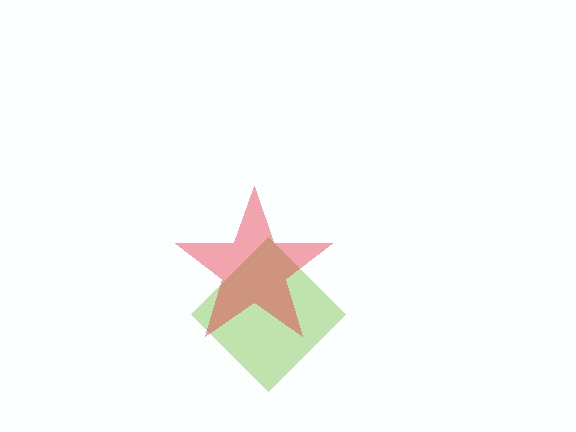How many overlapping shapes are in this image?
There are 2 overlapping shapes in the image.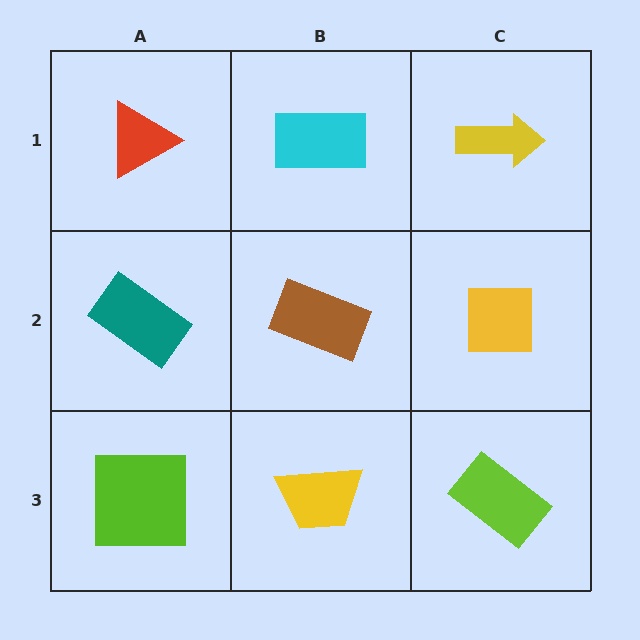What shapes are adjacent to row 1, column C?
A yellow square (row 2, column C), a cyan rectangle (row 1, column B).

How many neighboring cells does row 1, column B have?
3.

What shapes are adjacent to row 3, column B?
A brown rectangle (row 2, column B), a lime square (row 3, column A), a lime rectangle (row 3, column C).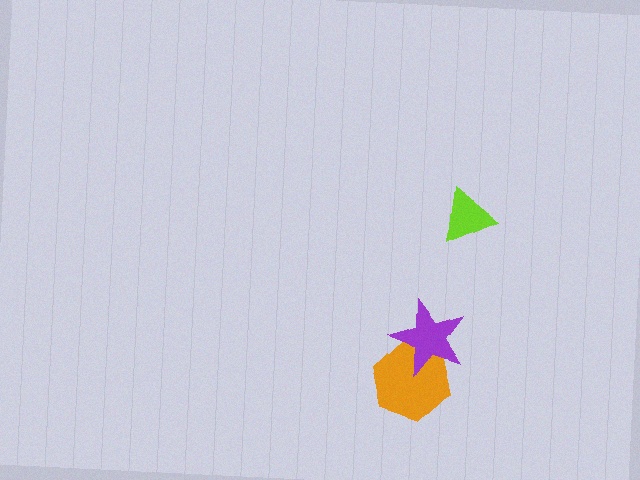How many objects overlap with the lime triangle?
0 objects overlap with the lime triangle.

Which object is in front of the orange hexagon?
The purple star is in front of the orange hexagon.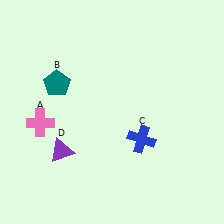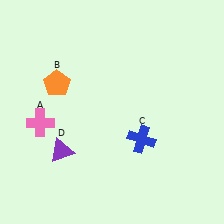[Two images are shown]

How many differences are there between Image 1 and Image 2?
There is 1 difference between the two images.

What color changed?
The pentagon (B) changed from teal in Image 1 to orange in Image 2.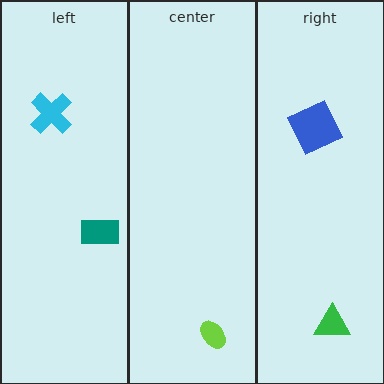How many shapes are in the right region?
2.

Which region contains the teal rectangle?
The left region.